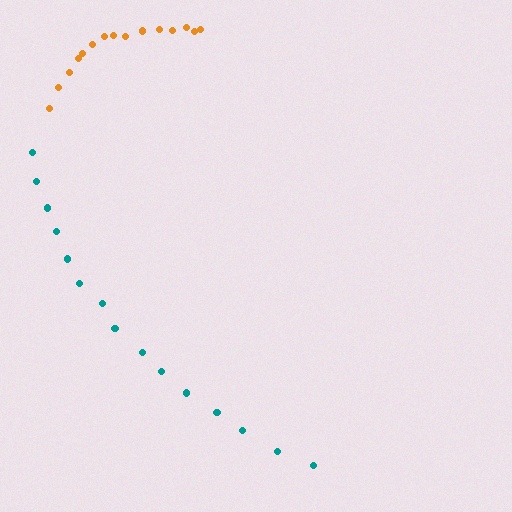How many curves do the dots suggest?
There are 2 distinct paths.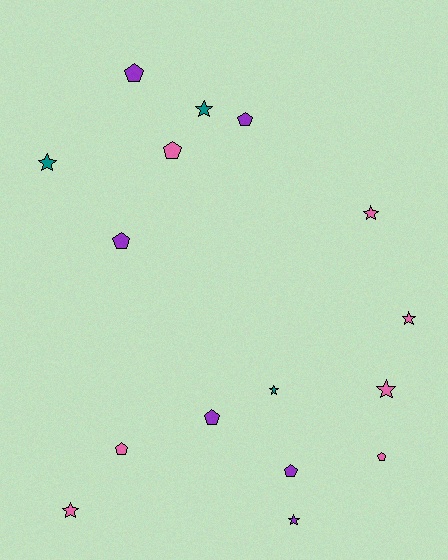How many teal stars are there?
There are 3 teal stars.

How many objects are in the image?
There are 16 objects.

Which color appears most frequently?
Pink, with 7 objects.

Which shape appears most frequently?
Star, with 8 objects.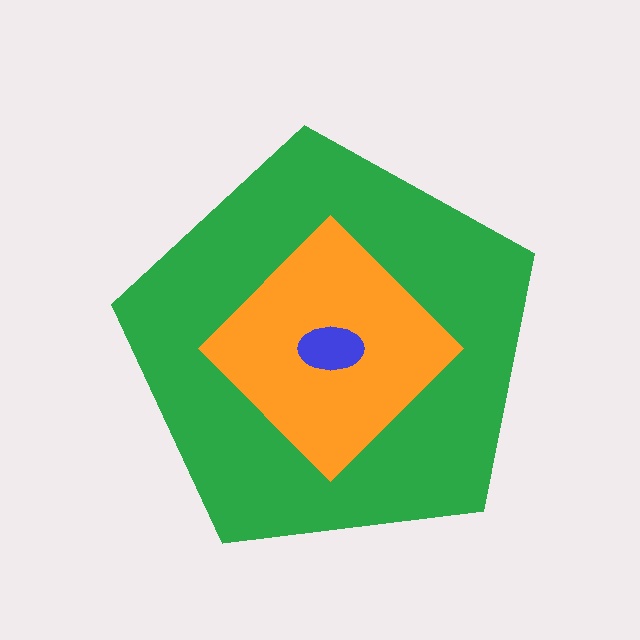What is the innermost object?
The blue ellipse.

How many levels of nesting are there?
3.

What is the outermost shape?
The green pentagon.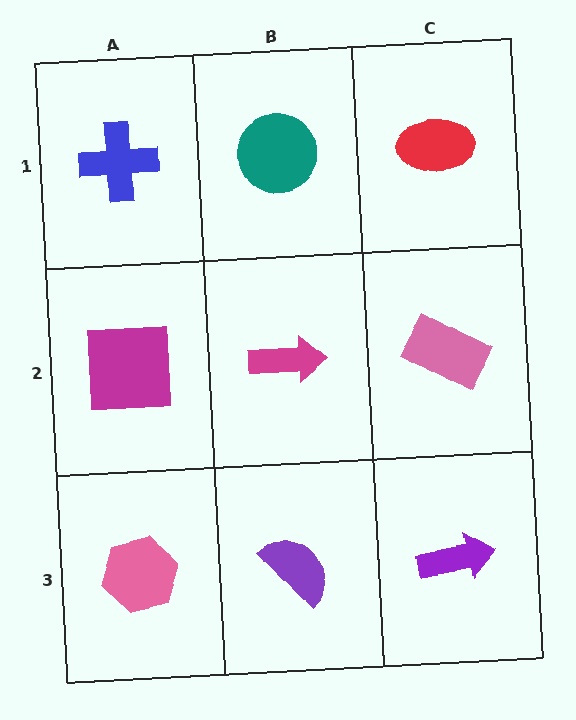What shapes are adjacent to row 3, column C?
A pink rectangle (row 2, column C), a purple semicircle (row 3, column B).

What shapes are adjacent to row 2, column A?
A blue cross (row 1, column A), a pink hexagon (row 3, column A), a magenta arrow (row 2, column B).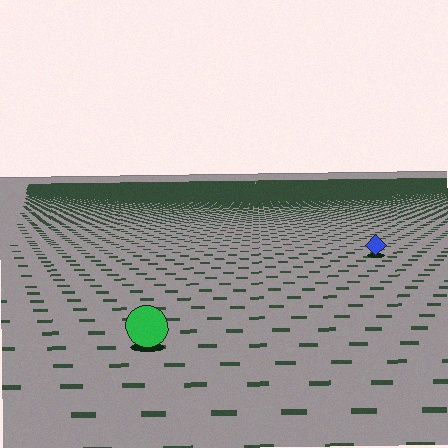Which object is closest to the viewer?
The green circle is closest. The texture marks near it are larger and more spread out.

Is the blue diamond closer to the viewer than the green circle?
No. The green circle is closer — you can tell from the texture gradient: the ground texture is coarser near it.